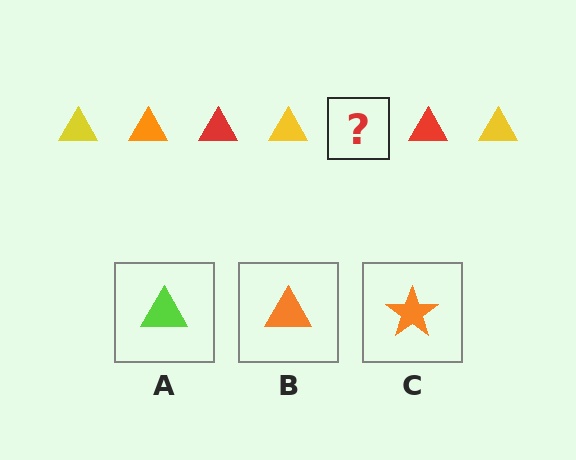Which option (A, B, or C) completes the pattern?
B.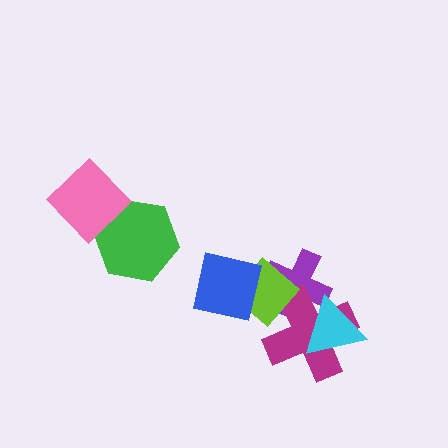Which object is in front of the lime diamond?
The blue square is in front of the lime diamond.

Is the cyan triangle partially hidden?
No, no other shape covers it.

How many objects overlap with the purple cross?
3 objects overlap with the purple cross.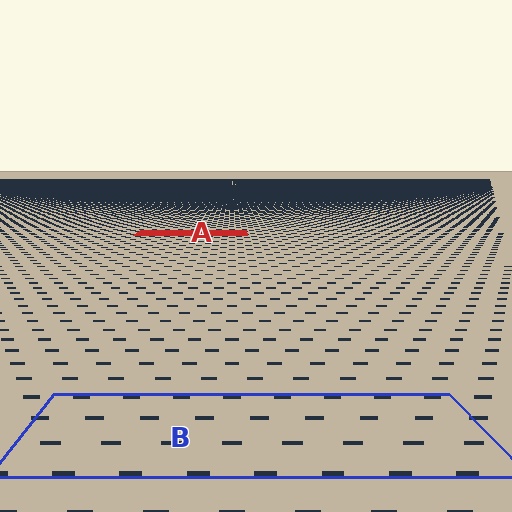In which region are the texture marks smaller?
The texture marks are smaller in region A, because it is farther away.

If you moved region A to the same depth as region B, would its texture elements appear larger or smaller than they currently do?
They would appear larger. At a closer depth, the same texture elements are projected at a bigger on-screen size.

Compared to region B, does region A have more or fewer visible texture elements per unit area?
Region A has more texture elements per unit area — they are packed more densely because it is farther away.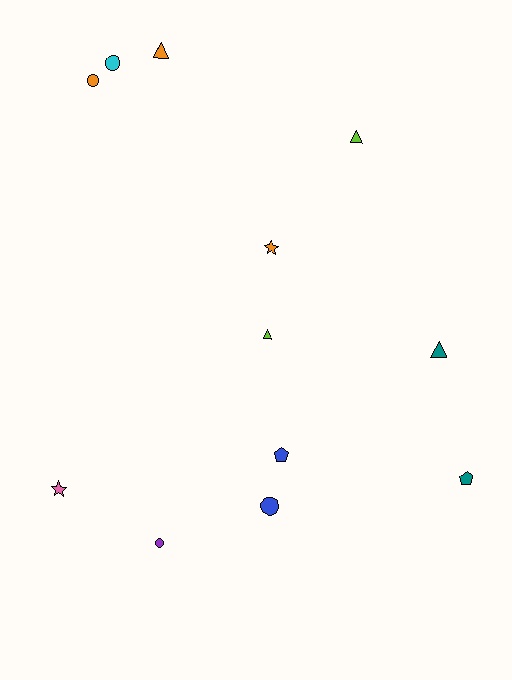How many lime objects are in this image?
There are 2 lime objects.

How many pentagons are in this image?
There are 2 pentagons.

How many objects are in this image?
There are 12 objects.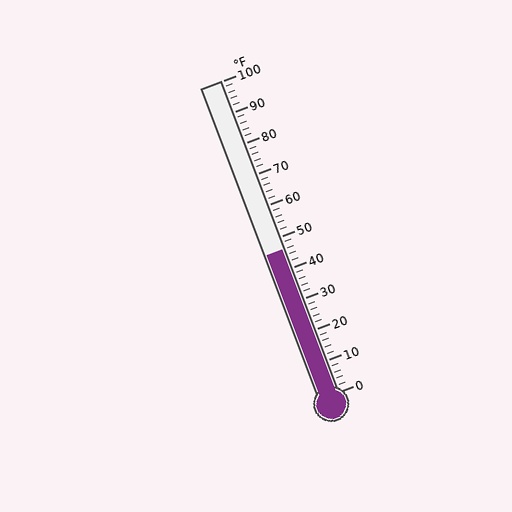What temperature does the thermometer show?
The thermometer shows approximately 46°F.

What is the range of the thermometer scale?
The thermometer scale ranges from 0°F to 100°F.